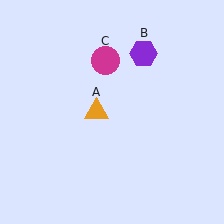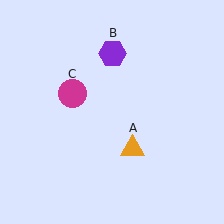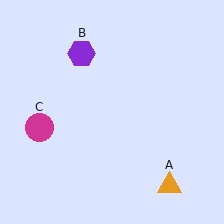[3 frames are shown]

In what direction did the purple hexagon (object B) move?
The purple hexagon (object B) moved left.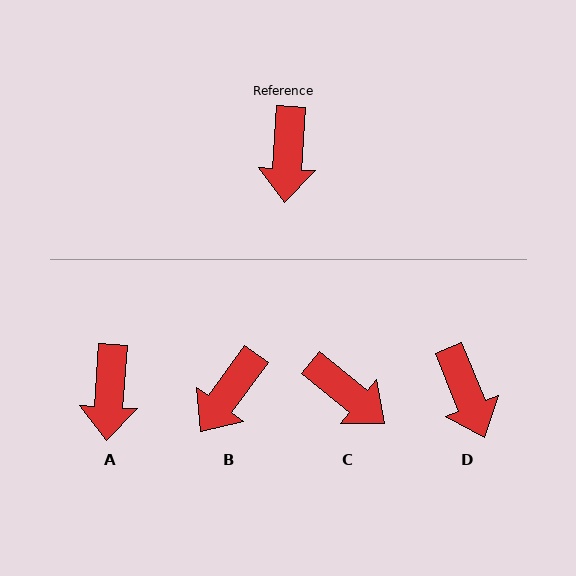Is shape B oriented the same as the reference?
No, it is off by about 32 degrees.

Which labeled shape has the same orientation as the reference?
A.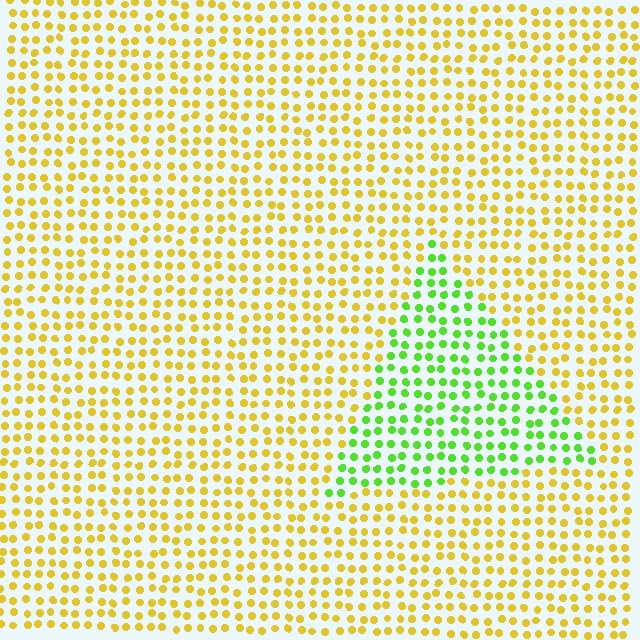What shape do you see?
I see a triangle.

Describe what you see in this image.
The image is filled with small yellow elements in a uniform arrangement. A triangle-shaped region is visible where the elements are tinted to a slightly different hue, forming a subtle color boundary.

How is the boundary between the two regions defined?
The boundary is defined purely by a slight shift in hue (about 57 degrees). Spacing, size, and orientation are identical on both sides.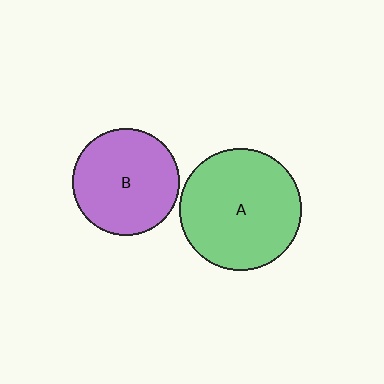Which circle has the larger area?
Circle A (green).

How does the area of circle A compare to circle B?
Approximately 1.3 times.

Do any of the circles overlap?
No, none of the circles overlap.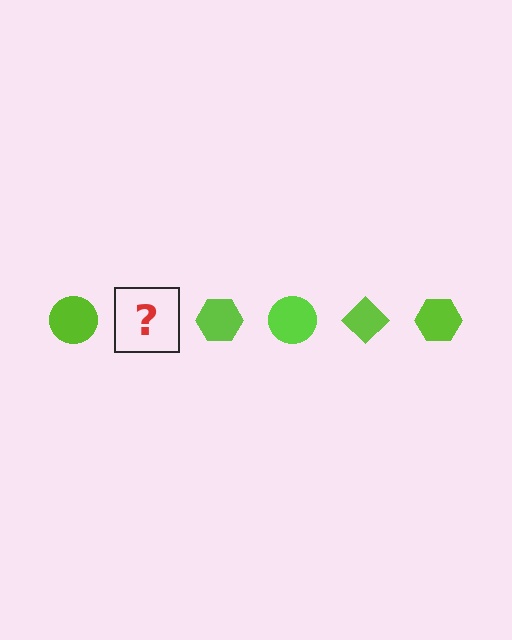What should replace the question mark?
The question mark should be replaced with a lime diamond.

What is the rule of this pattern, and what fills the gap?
The rule is that the pattern cycles through circle, diamond, hexagon shapes in lime. The gap should be filled with a lime diamond.